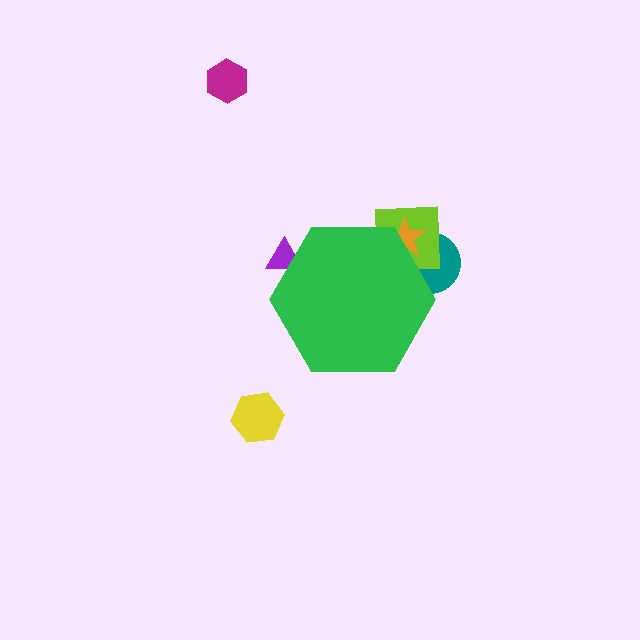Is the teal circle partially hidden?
Yes, the teal circle is partially hidden behind the green hexagon.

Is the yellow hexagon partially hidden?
No, the yellow hexagon is fully visible.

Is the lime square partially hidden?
Yes, the lime square is partially hidden behind the green hexagon.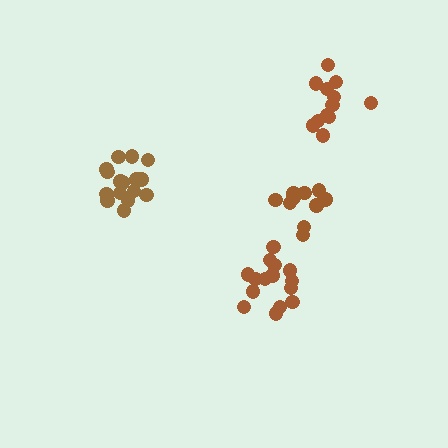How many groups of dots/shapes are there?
There are 4 groups.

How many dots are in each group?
Group 1: 10 dots, Group 2: 16 dots, Group 3: 12 dots, Group 4: 15 dots (53 total).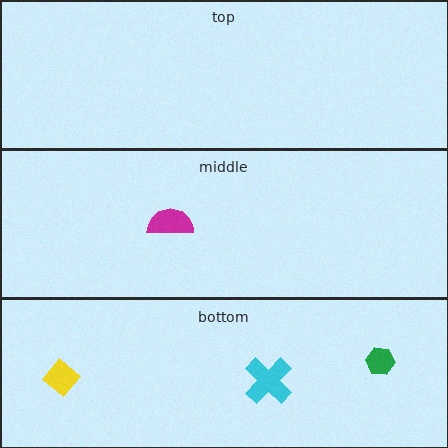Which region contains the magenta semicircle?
The middle region.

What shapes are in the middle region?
The magenta semicircle.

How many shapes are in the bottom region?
3.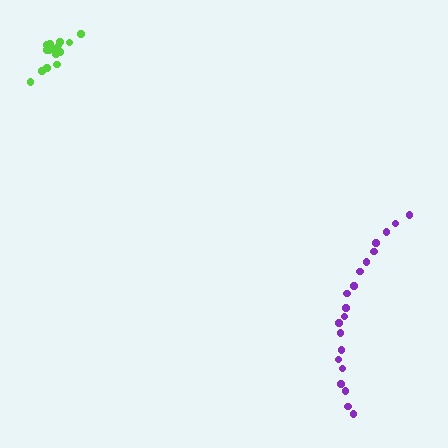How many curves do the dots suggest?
There are 2 distinct paths.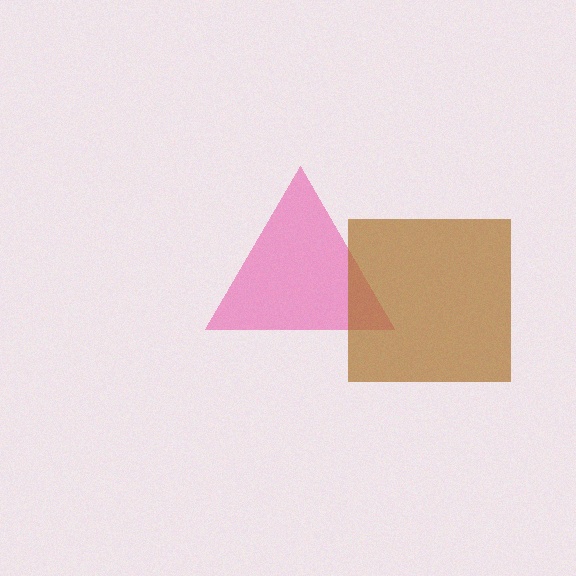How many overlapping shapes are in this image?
There are 2 overlapping shapes in the image.